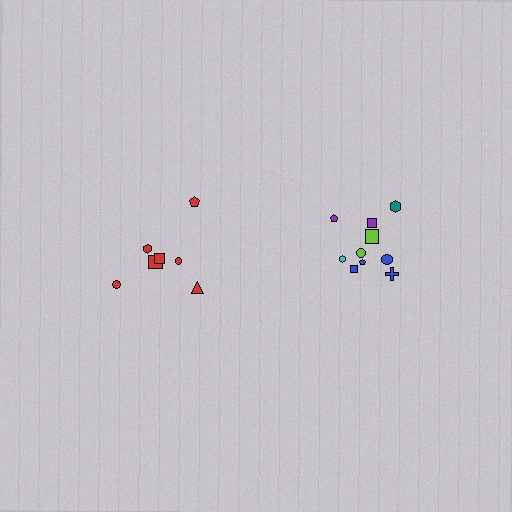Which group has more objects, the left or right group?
The right group.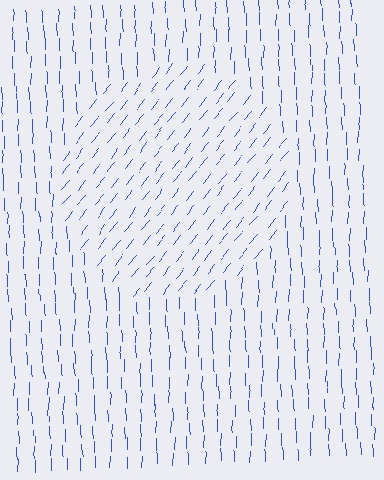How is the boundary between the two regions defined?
The boundary is defined purely by a change in line orientation (approximately 38 degrees difference). All lines are the same color and thickness.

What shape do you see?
I see a circle.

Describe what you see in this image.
The image is filled with small blue line segments. A circle region in the image has lines oriented differently from the surrounding lines, creating a visible texture boundary.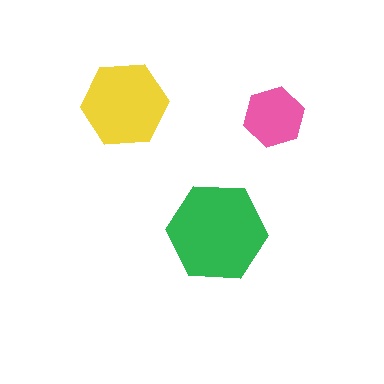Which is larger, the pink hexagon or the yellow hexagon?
The yellow one.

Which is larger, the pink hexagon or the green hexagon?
The green one.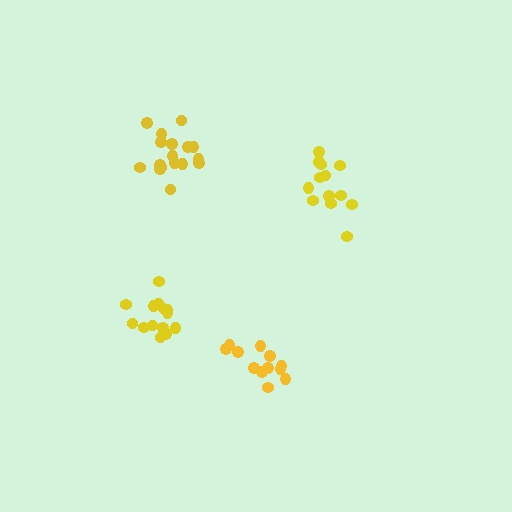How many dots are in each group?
Group 1: 12 dots, Group 2: 17 dots, Group 3: 14 dots, Group 4: 13 dots (56 total).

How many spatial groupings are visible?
There are 4 spatial groupings.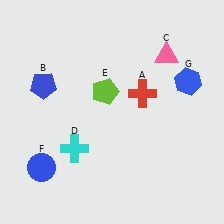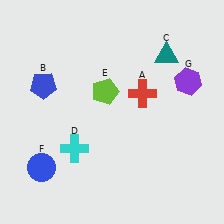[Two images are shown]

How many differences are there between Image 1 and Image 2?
There are 2 differences between the two images.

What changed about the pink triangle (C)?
In Image 1, C is pink. In Image 2, it changed to teal.